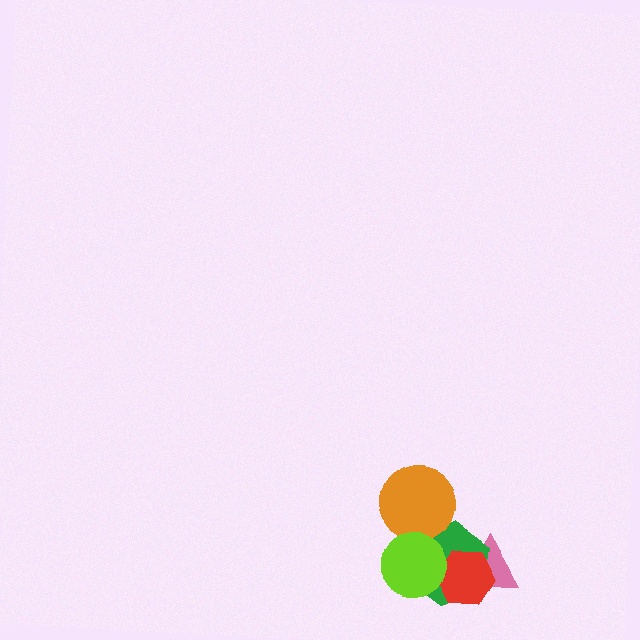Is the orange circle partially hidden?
Yes, it is partially covered by another shape.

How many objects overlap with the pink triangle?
2 objects overlap with the pink triangle.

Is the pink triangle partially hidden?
Yes, it is partially covered by another shape.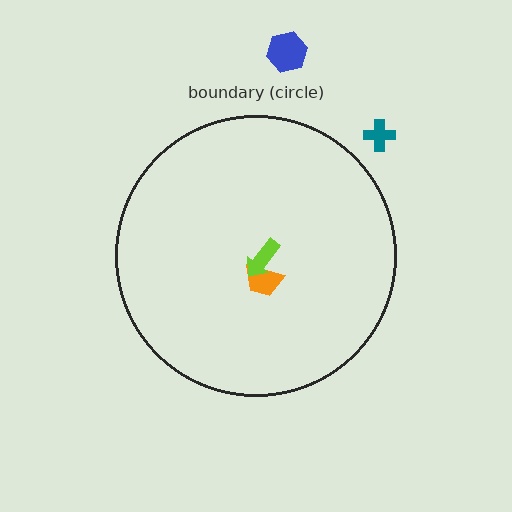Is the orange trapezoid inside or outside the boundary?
Inside.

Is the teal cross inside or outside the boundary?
Outside.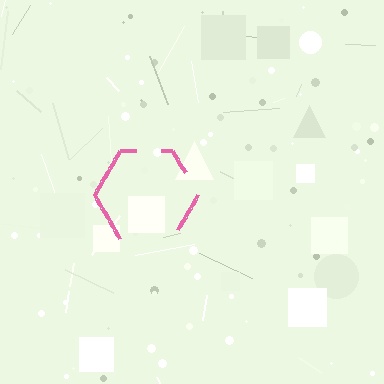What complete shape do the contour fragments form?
The contour fragments form a hexagon.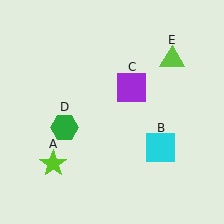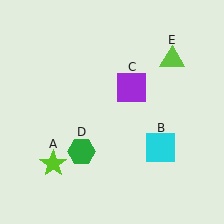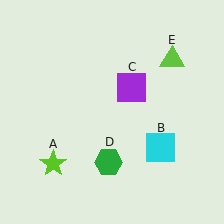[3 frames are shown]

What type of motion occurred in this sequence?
The green hexagon (object D) rotated counterclockwise around the center of the scene.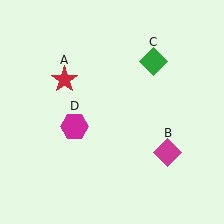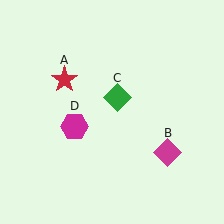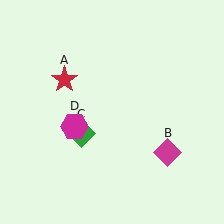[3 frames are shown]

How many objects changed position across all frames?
1 object changed position: green diamond (object C).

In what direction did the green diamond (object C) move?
The green diamond (object C) moved down and to the left.